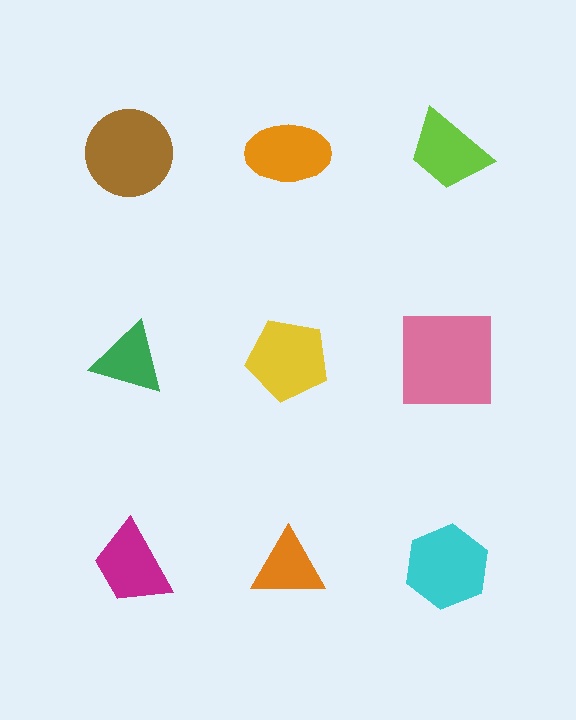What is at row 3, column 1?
A magenta trapezoid.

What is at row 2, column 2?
A yellow pentagon.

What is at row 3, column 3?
A cyan hexagon.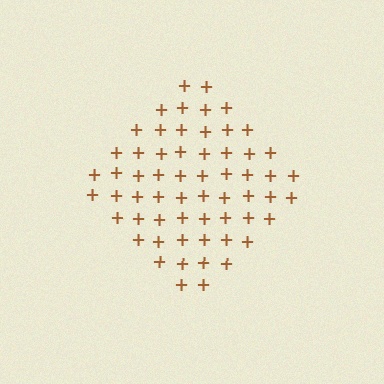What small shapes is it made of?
It is made of small plus signs.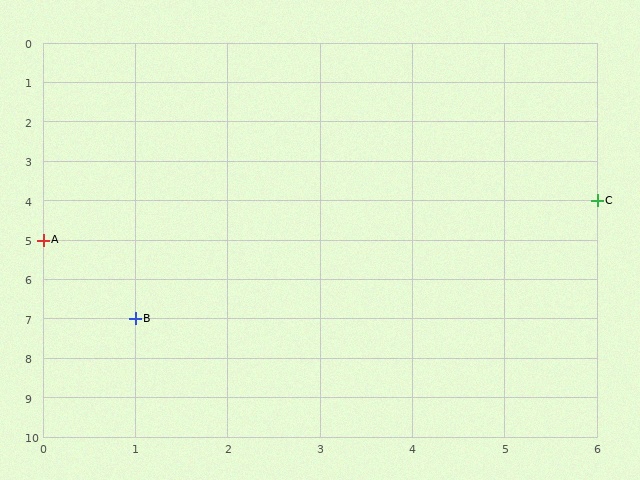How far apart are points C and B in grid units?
Points C and B are 5 columns and 3 rows apart (about 5.8 grid units diagonally).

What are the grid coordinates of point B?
Point B is at grid coordinates (1, 7).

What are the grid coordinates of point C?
Point C is at grid coordinates (6, 4).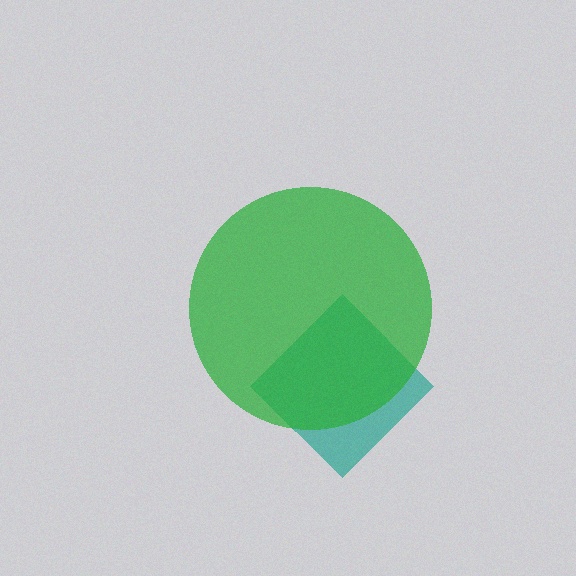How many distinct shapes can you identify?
There are 2 distinct shapes: a teal diamond, a green circle.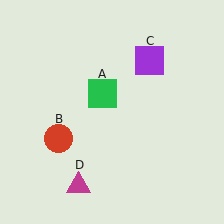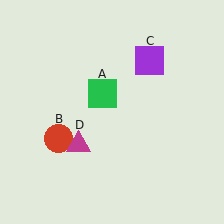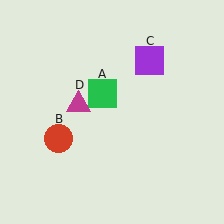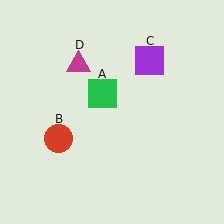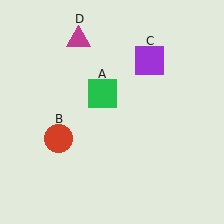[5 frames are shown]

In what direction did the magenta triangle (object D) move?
The magenta triangle (object D) moved up.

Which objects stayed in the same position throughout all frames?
Green square (object A) and red circle (object B) and purple square (object C) remained stationary.